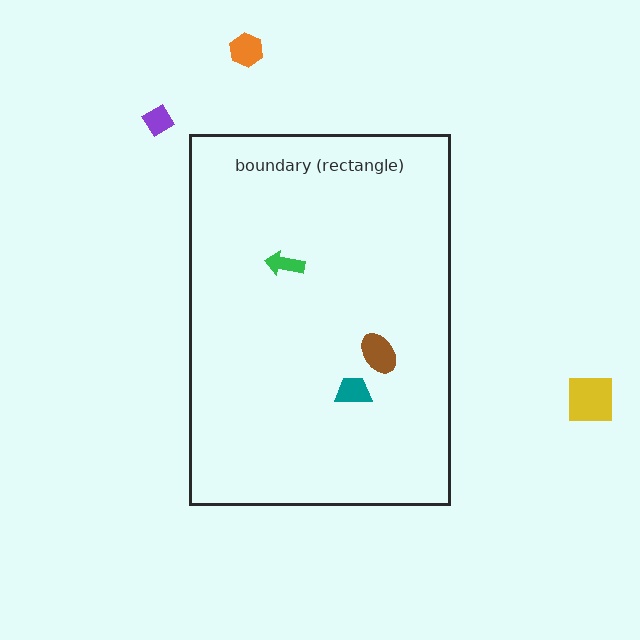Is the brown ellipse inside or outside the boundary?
Inside.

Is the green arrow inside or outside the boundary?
Inside.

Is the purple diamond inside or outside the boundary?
Outside.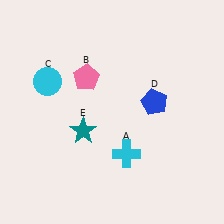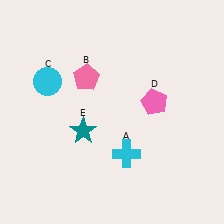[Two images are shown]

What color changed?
The pentagon (D) changed from blue in Image 1 to pink in Image 2.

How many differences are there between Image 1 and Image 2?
There is 1 difference between the two images.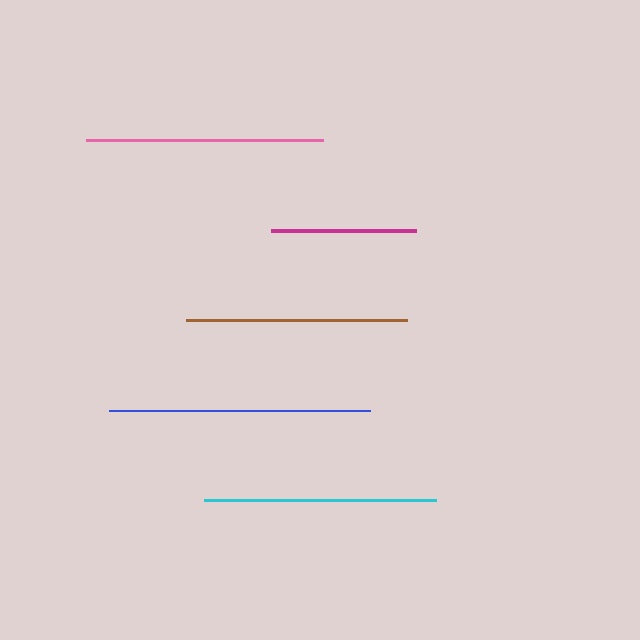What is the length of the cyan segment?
The cyan segment is approximately 232 pixels long.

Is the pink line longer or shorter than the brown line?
The pink line is longer than the brown line.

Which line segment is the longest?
The blue line is the longest at approximately 261 pixels.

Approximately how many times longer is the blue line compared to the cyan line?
The blue line is approximately 1.1 times the length of the cyan line.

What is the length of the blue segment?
The blue segment is approximately 261 pixels long.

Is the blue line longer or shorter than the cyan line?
The blue line is longer than the cyan line.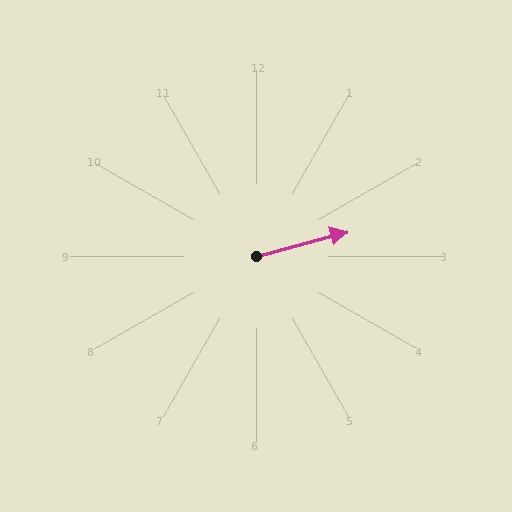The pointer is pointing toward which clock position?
Roughly 2 o'clock.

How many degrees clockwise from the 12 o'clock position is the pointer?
Approximately 75 degrees.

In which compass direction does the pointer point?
East.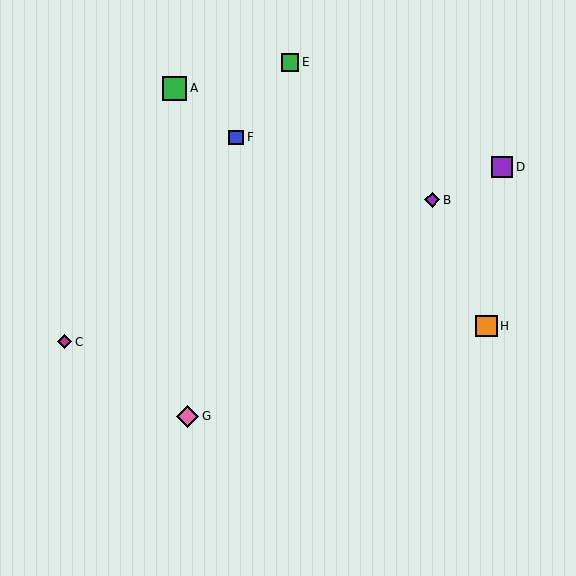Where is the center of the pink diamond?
The center of the pink diamond is at (188, 416).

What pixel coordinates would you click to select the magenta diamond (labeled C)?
Click at (64, 342) to select the magenta diamond C.